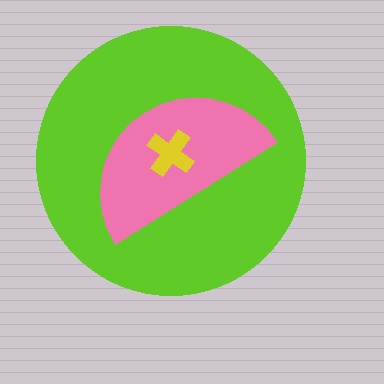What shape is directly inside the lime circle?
The pink semicircle.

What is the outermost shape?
The lime circle.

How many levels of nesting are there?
3.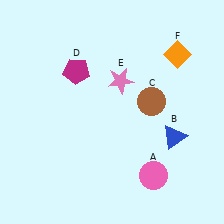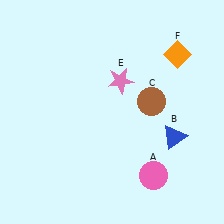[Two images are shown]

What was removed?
The magenta pentagon (D) was removed in Image 2.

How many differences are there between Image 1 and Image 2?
There is 1 difference between the two images.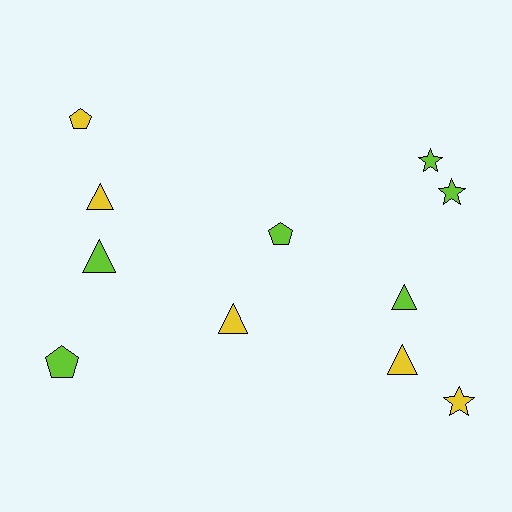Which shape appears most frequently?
Triangle, with 5 objects.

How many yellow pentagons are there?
There is 1 yellow pentagon.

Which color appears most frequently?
Lime, with 6 objects.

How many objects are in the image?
There are 11 objects.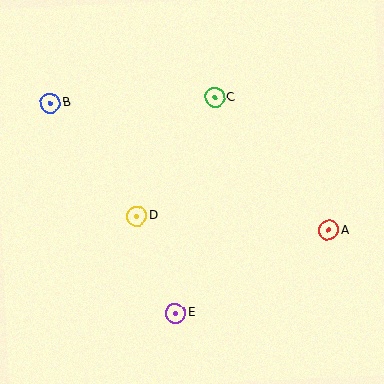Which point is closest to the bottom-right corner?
Point A is closest to the bottom-right corner.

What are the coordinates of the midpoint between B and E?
The midpoint between B and E is at (113, 208).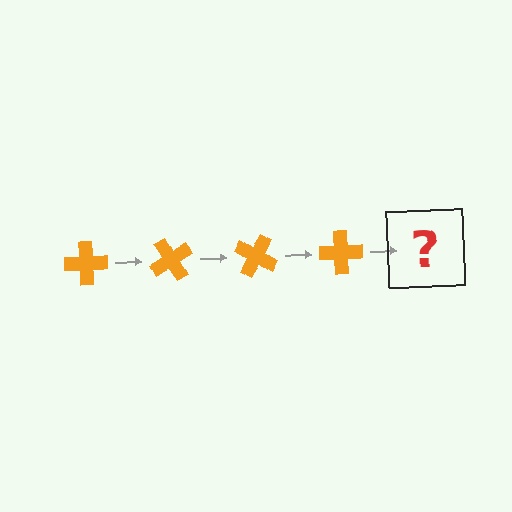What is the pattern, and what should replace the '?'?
The pattern is that the cross rotates 60 degrees each step. The '?' should be an orange cross rotated 240 degrees.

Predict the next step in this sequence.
The next step is an orange cross rotated 240 degrees.